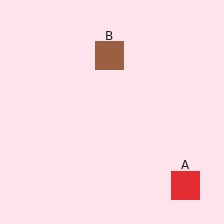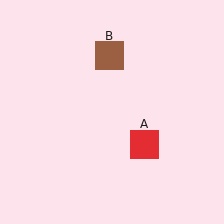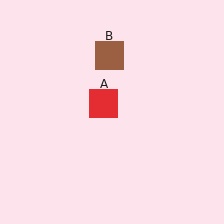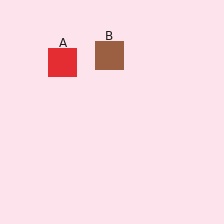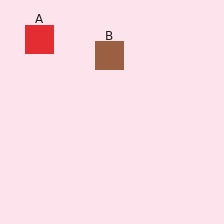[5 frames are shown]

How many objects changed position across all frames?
1 object changed position: red square (object A).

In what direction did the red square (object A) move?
The red square (object A) moved up and to the left.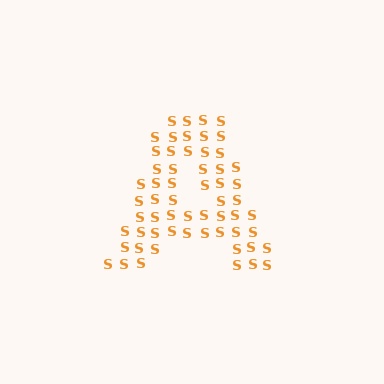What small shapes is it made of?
It is made of small letter S's.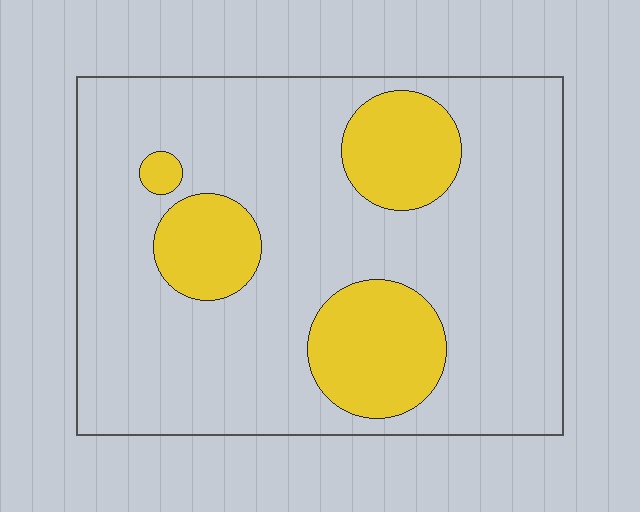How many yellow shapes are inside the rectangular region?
4.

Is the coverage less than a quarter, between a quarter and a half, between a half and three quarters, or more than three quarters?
Less than a quarter.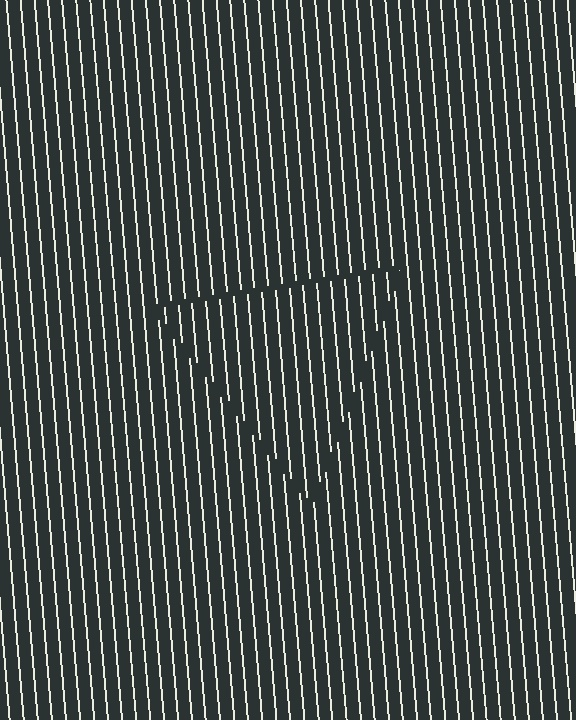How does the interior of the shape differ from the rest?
The interior of the shape contains the same grating, shifted by half a period — the contour is defined by the phase discontinuity where line-ends from the inner and outer gratings abut.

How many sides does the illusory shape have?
3 sides — the line-ends trace a triangle.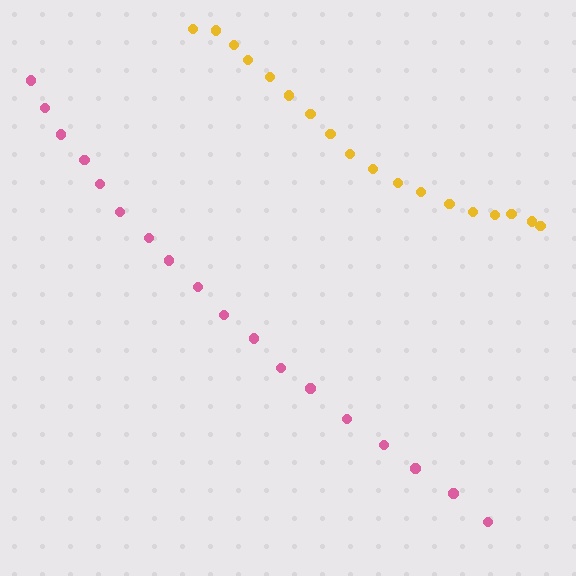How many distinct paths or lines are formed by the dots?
There are 2 distinct paths.